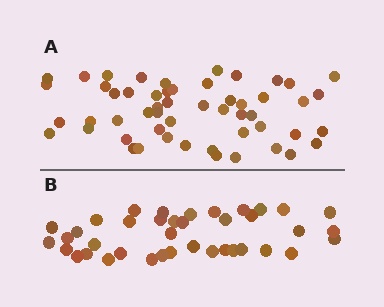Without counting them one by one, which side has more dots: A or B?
Region A (the top region) has more dots.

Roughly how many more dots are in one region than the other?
Region A has approximately 15 more dots than region B.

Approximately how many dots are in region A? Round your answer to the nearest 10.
About 50 dots. (The exact count is 53, which rounds to 50.)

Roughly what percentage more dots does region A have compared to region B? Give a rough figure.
About 35% more.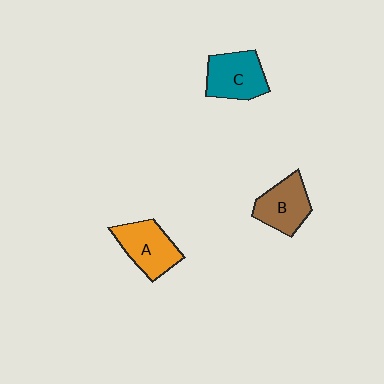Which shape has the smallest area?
Shape B (brown).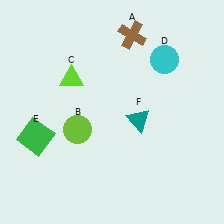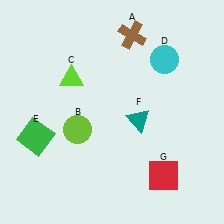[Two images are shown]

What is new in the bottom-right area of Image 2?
A red square (G) was added in the bottom-right area of Image 2.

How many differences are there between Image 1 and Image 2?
There is 1 difference between the two images.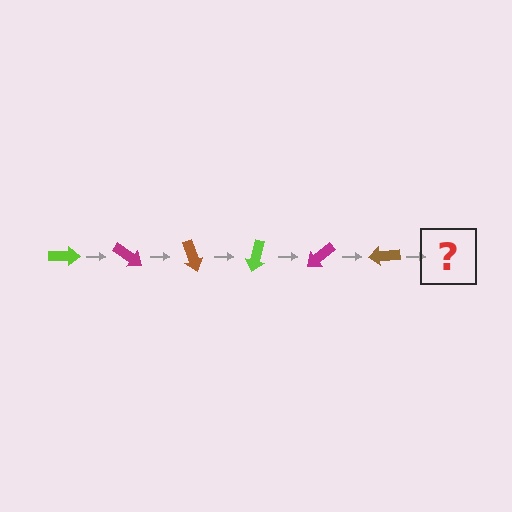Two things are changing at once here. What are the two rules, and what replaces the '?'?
The two rules are that it rotates 35 degrees each step and the color cycles through lime, magenta, and brown. The '?' should be a lime arrow, rotated 210 degrees from the start.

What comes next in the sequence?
The next element should be a lime arrow, rotated 210 degrees from the start.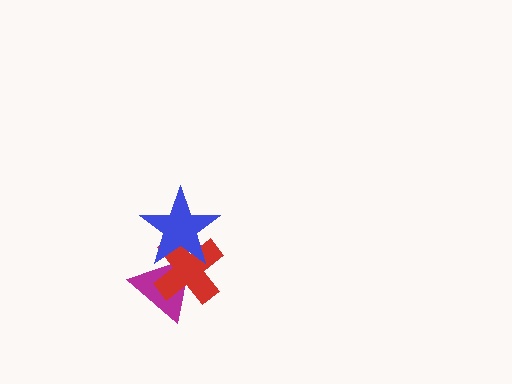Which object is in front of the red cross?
The blue star is in front of the red cross.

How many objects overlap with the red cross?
2 objects overlap with the red cross.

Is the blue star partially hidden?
No, no other shape covers it.